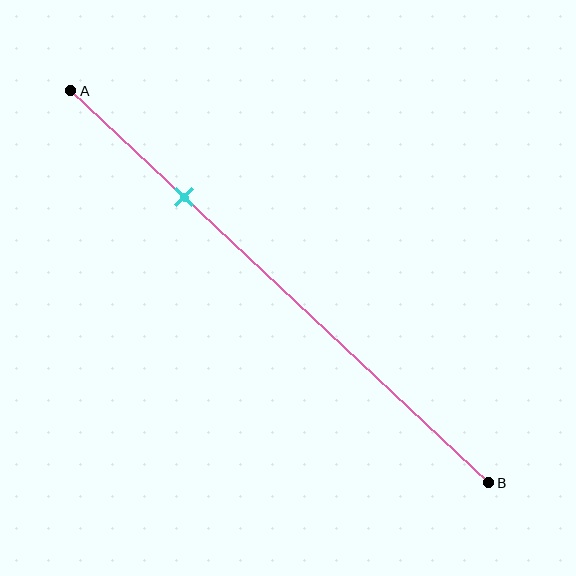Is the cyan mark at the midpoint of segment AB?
No, the mark is at about 25% from A, not at the 50% midpoint.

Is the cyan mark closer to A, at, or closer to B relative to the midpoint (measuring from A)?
The cyan mark is closer to point A than the midpoint of segment AB.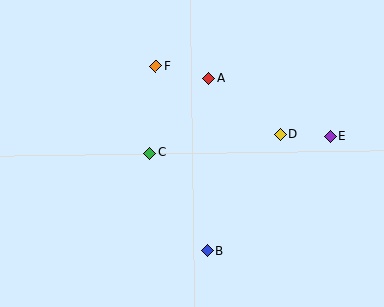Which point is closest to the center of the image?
Point C at (150, 153) is closest to the center.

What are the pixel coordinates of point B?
Point B is at (207, 250).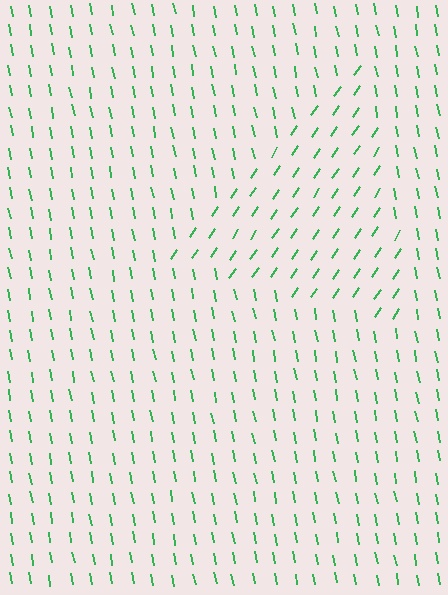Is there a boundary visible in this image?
Yes, there is a texture boundary formed by a change in line orientation.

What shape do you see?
I see a triangle.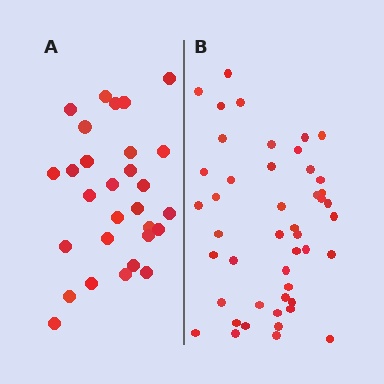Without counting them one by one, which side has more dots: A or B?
Region B (the right region) has more dots.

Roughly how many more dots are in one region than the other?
Region B has approximately 15 more dots than region A.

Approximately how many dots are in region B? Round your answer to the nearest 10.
About 50 dots. (The exact count is 46, which rounds to 50.)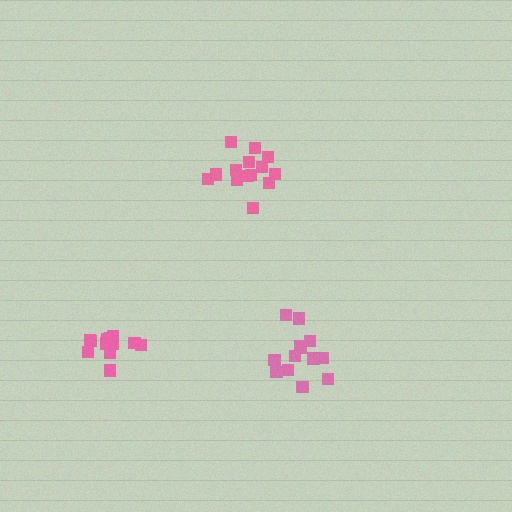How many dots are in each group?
Group 1: 13 dots, Group 2: 13 dots, Group 3: 14 dots (40 total).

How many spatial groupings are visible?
There are 3 spatial groupings.